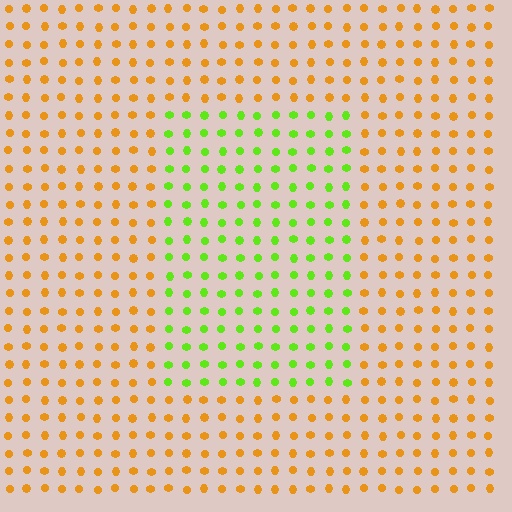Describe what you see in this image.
The image is filled with small orange elements in a uniform arrangement. A rectangle-shaped region is visible where the elements are tinted to a slightly different hue, forming a subtle color boundary.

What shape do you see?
I see a rectangle.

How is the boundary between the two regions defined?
The boundary is defined purely by a slight shift in hue (about 64 degrees). Spacing, size, and orientation are identical on both sides.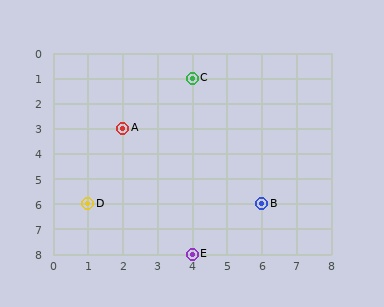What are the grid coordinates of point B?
Point B is at grid coordinates (6, 6).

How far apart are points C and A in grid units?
Points C and A are 2 columns and 2 rows apart (about 2.8 grid units diagonally).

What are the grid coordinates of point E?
Point E is at grid coordinates (4, 8).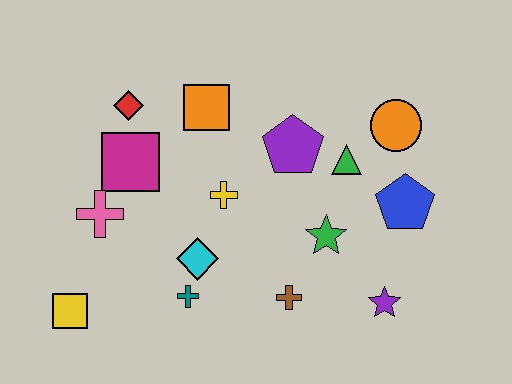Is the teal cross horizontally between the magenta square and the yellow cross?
Yes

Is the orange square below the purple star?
No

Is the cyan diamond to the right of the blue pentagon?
No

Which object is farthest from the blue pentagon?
The yellow square is farthest from the blue pentagon.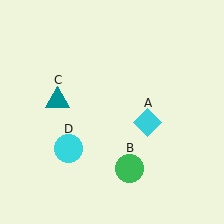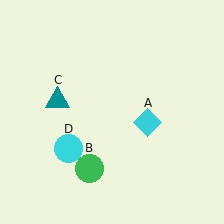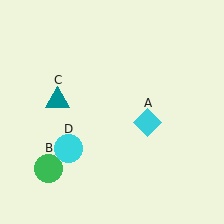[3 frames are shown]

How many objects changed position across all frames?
1 object changed position: green circle (object B).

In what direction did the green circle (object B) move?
The green circle (object B) moved left.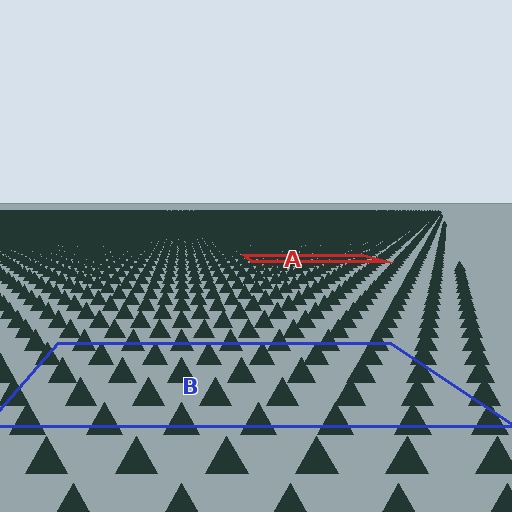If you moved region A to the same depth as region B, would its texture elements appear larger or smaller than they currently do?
They would appear larger. At a closer depth, the same texture elements are projected at a bigger on-screen size.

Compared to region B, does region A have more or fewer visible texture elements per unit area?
Region A has more texture elements per unit area — they are packed more densely because it is farther away.